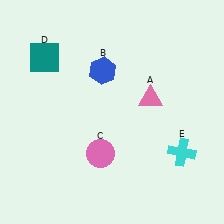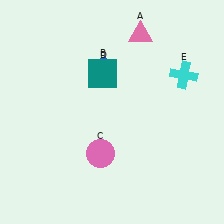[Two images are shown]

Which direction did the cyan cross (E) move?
The cyan cross (E) moved up.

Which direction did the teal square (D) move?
The teal square (D) moved right.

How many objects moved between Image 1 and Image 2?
3 objects moved between the two images.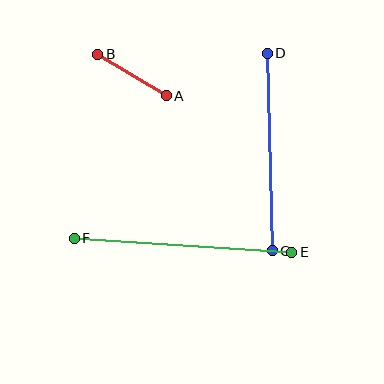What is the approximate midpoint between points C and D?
The midpoint is at approximately (270, 152) pixels.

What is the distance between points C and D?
The distance is approximately 198 pixels.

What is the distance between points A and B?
The distance is approximately 80 pixels.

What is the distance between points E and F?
The distance is approximately 218 pixels.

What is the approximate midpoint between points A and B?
The midpoint is at approximately (132, 75) pixels.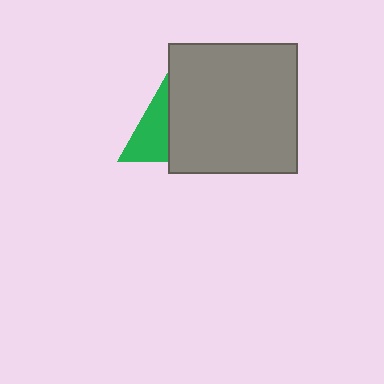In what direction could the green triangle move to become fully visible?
The green triangle could move left. That would shift it out from behind the gray square entirely.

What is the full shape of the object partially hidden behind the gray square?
The partially hidden object is a green triangle.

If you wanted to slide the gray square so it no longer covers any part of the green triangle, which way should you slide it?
Slide it right — that is the most direct way to separate the two shapes.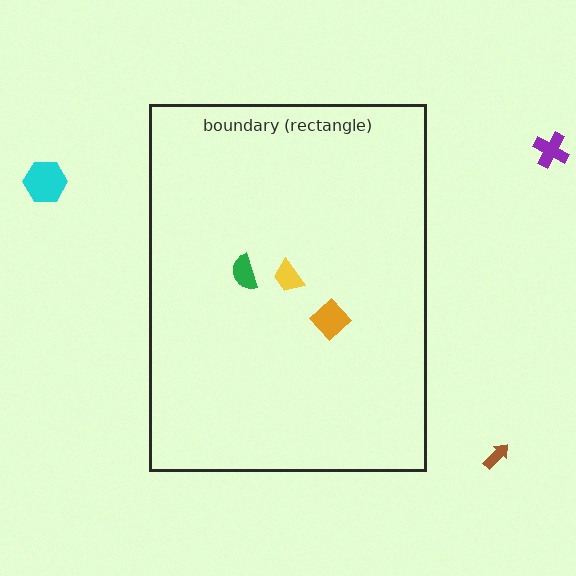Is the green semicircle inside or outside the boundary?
Inside.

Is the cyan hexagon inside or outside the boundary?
Outside.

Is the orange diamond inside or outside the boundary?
Inside.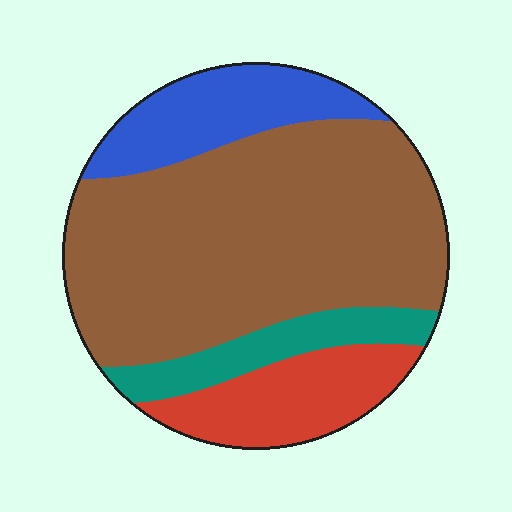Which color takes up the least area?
Teal, at roughly 10%.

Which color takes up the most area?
Brown, at roughly 60%.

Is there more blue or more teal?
Blue.